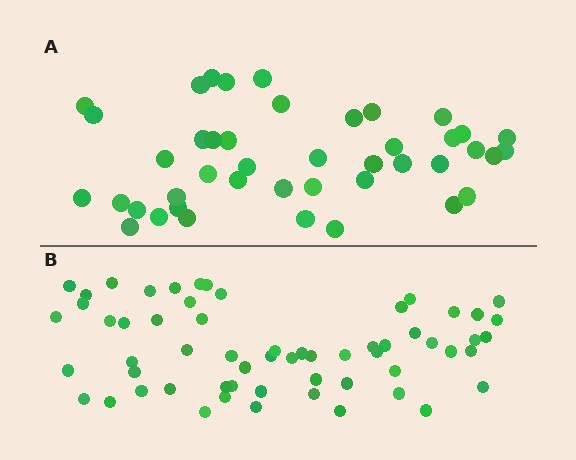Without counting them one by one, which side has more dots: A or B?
Region B (the bottom region) has more dots.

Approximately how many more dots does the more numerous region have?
Region B has approximately 15 more dots than region A.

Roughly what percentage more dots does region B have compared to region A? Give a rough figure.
About 40% more.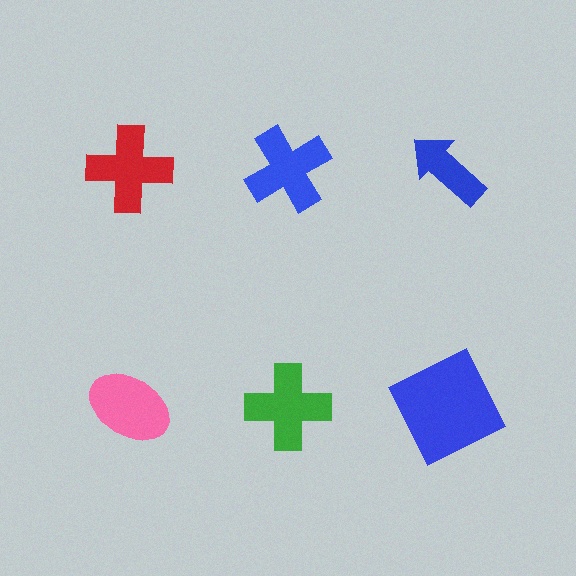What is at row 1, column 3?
A blue arrow.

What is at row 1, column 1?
A red cross.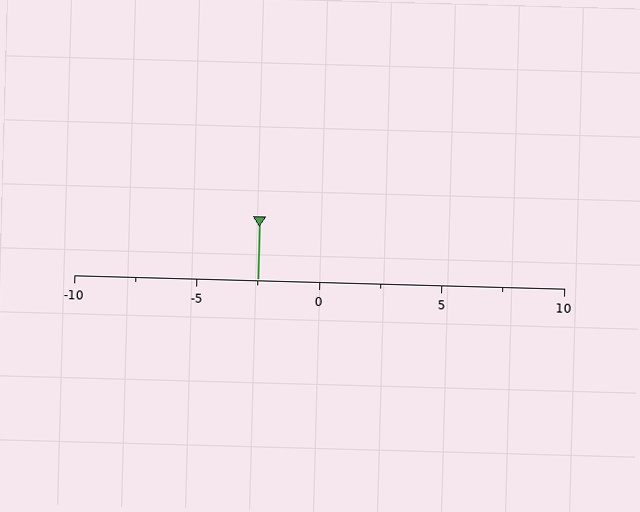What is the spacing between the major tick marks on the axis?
The major ticks are spaced 5 apart.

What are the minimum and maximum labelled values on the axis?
The axis runs from -10 to 10.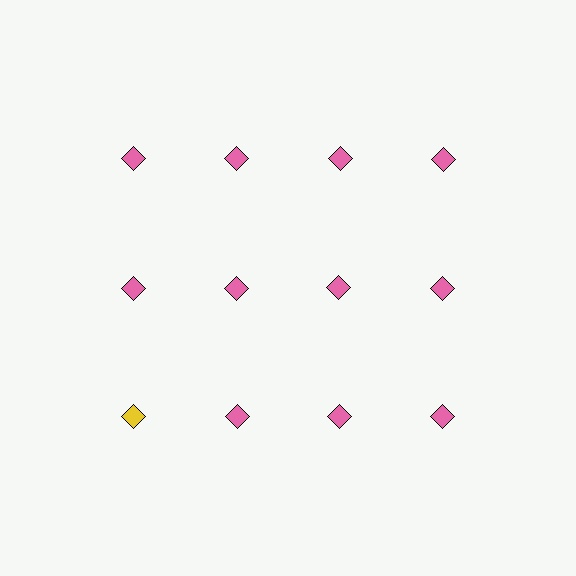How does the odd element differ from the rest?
It has a different color: yellow instead of pink.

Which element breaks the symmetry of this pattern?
The yellow diamond in the third row, leftmost column breaks the symmetry. All other shapes are pink diamonds.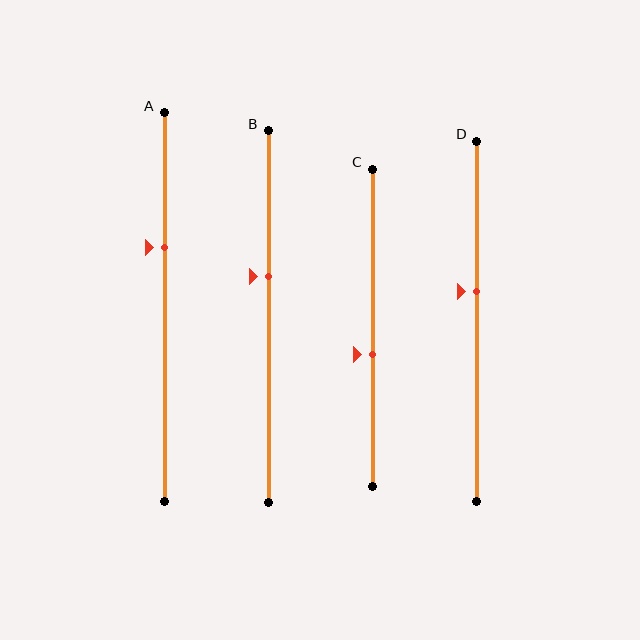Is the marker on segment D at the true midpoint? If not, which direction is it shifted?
No, the marker on segment D is shifted upward by about 8% of the segment length.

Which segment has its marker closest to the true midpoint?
Segment D has its marker closest to the true midpoint.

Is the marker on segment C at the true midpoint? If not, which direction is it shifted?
No, the marker on segment C is shifted downward by about 8% of the segment length.